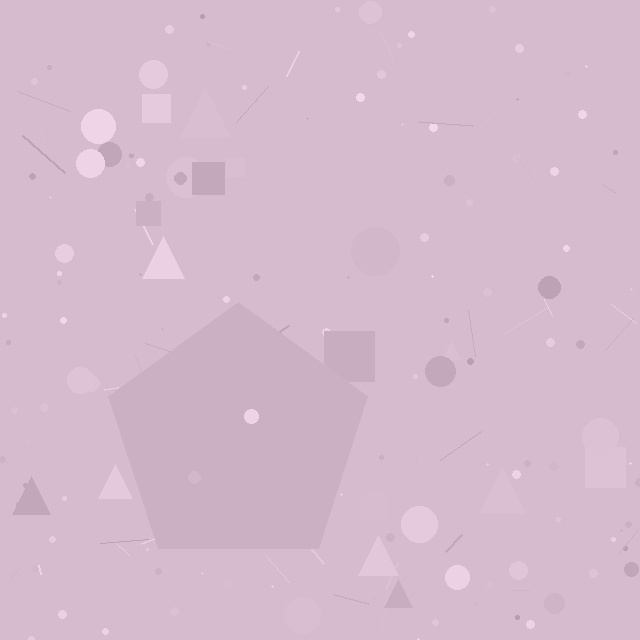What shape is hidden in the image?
A pentagon is hidden in the image.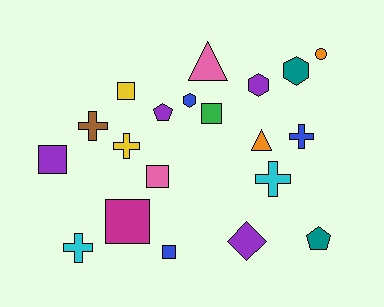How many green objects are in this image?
There is 1 green object.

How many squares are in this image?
There are 6 squares.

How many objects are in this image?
There are 20 objects.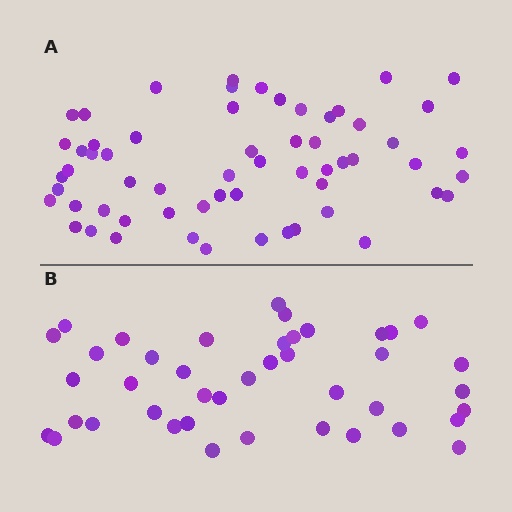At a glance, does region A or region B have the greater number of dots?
Region A (the top region) has more dots.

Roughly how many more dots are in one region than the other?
Region A has approximately 20 more dots than region B.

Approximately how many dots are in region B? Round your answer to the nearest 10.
About 40 dots. (The exact count is 42, which rounds to 40.)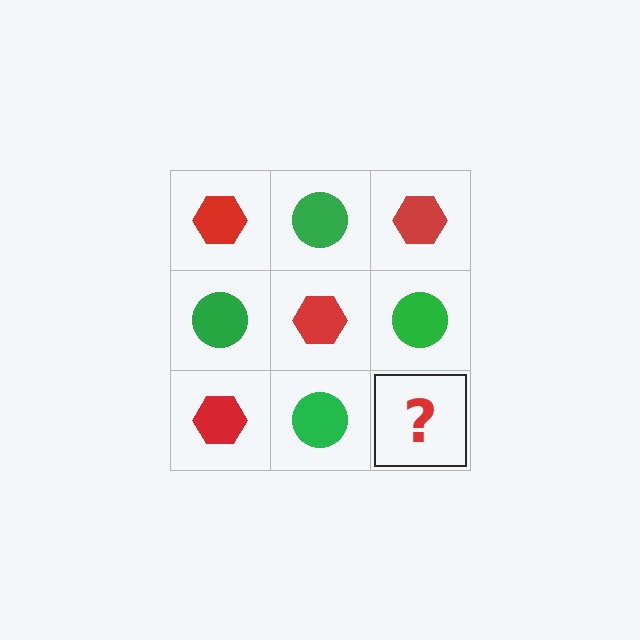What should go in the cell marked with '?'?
The missing cell should contain a red hexagon.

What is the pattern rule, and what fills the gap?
The rule is that it alternates red hexagon and green circle in a checkerboard pattern. The gap should be filled with a red hexagon.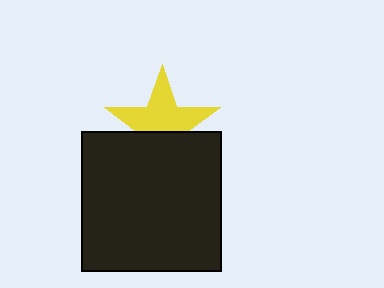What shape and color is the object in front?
The object in front is a black square.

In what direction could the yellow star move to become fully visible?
The yellow star could move up. That would shift it out from behind the black square entirely.